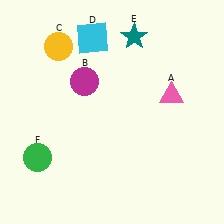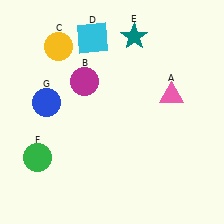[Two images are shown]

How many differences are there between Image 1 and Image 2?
There is 1 difference between the two images.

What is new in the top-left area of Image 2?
A blue circle (G) was added in the top-left area of Image 2.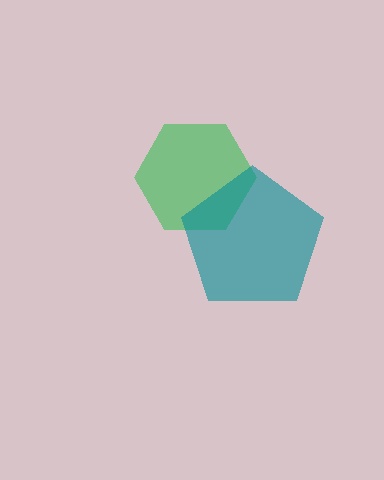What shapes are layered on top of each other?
The layered shapes are: a green hexagon, a teal pentagon.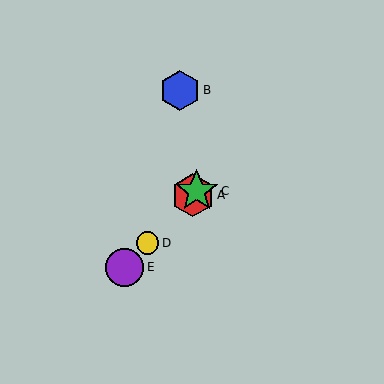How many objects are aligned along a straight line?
4 objects (A, C, D, E) are aligned along a straight line.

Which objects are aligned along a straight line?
Objects A, C, D, E are aligned along a straight line.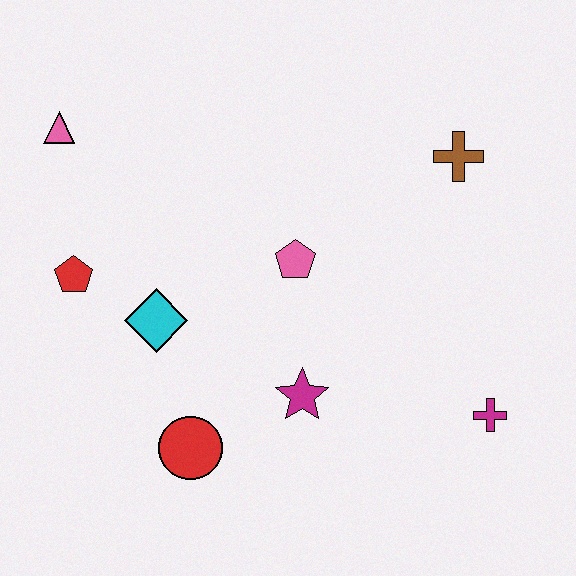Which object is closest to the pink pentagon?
The magenta star is closest to the pink pentagon.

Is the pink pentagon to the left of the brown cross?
Yes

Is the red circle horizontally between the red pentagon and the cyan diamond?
No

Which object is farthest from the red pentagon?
The magenta cross is farthest from the red pentagon.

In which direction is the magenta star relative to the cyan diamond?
The magenta star is to the right of the cyan diamond.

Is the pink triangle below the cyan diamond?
No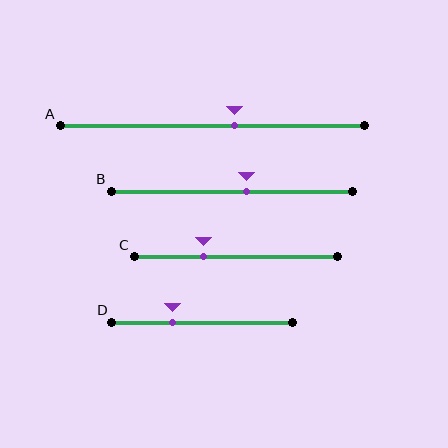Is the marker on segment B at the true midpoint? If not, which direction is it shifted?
No, the marker on segment B is shifted to the right by about 6% of the segment length.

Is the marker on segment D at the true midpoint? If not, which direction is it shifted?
No, the marker on segment D is shifted to the left by about 16% of the segment length.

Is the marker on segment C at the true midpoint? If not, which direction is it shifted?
No, the marker on segment C is shifted to the left by about 16% of the segment length.